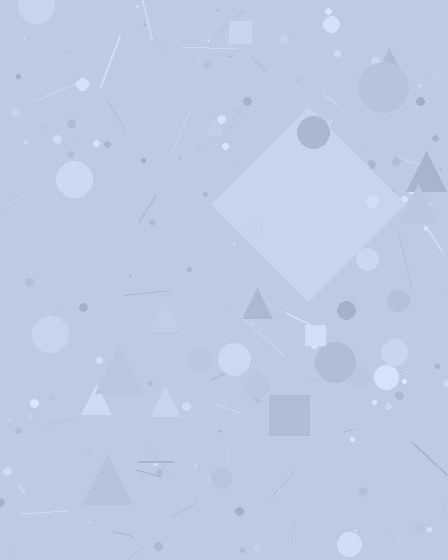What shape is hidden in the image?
A diamond is hidden in the image.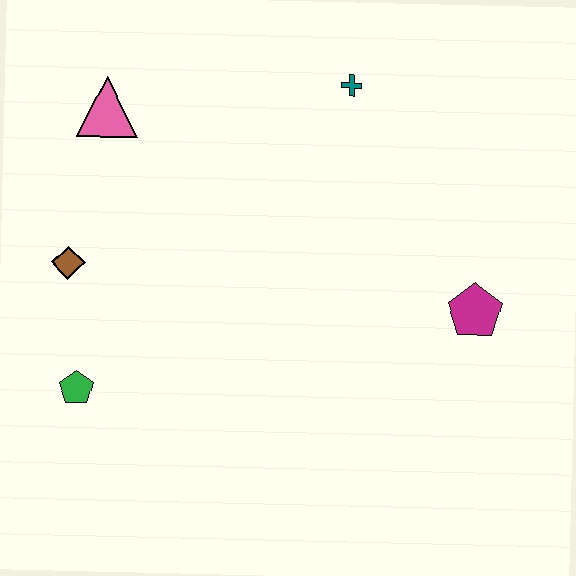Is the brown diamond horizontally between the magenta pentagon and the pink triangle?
No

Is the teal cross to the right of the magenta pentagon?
No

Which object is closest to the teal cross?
The pink triangle is closest to the teal cross.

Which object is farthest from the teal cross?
The green pentagon is farthest from the teal cross.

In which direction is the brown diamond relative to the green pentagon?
The brown diamond is above the green pentagon.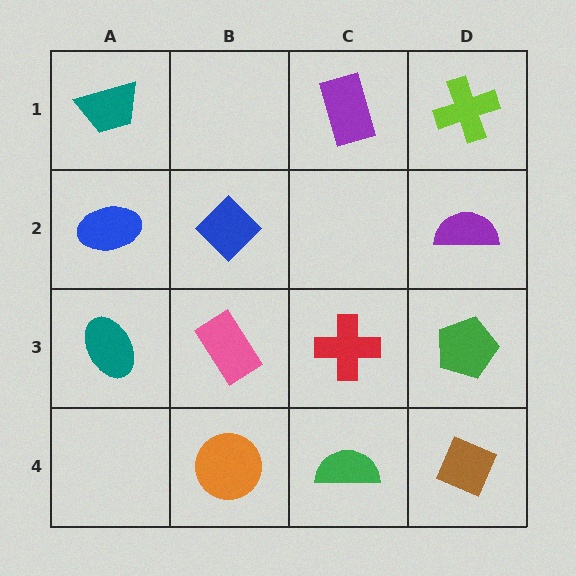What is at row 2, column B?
A blue diamond.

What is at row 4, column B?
An orange circle.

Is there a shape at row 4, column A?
No, that cell is empty.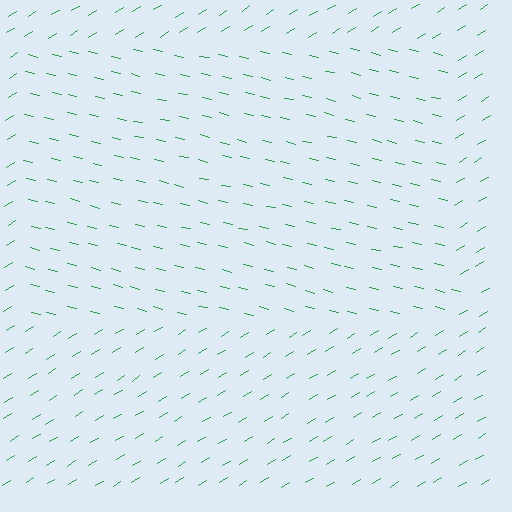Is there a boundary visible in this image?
Yes, there is a texture boundary formed by a change in line orientation.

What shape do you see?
I see a rectangle.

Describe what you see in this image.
The image is filled with small green line segments. A rectangle region in the image has lines oriented differently from the surrounding lines, creating a visible texture boundary.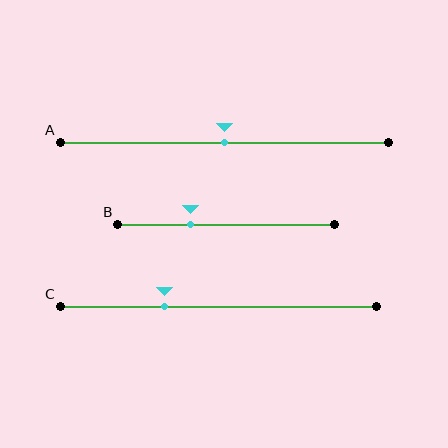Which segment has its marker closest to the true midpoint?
Segment A has its marker closest to the true midpoint.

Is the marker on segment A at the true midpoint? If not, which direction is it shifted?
Yes, the marker on segment A is at the true midpoint.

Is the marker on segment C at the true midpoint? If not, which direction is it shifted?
No, the marker on segment C is shifted to the left by about 17% of the segment length.